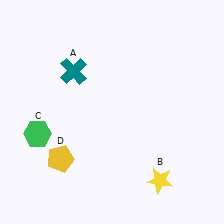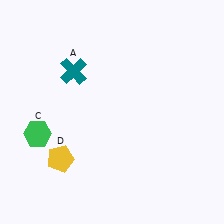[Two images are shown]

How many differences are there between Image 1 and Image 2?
There is 1 difference between the two images.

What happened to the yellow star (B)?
The yellow star (B) was removed in Image 2. It was in the bottom-right area of Image 1.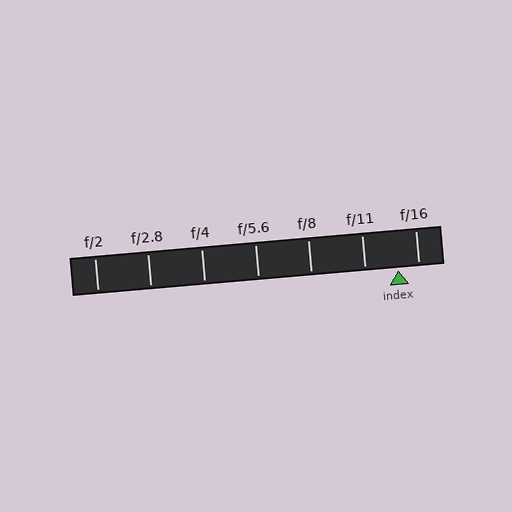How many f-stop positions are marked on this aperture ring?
There are 7 f-stop positions marked.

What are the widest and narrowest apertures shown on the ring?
The widest aperture shown is f/2 and the narrowest is f/16.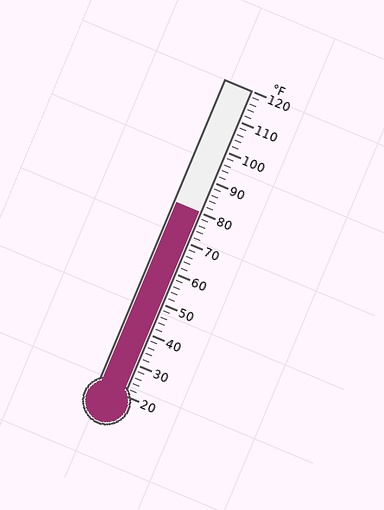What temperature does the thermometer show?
The thermometer shows approximately 80°F.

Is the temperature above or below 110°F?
The temperature is below 110°F.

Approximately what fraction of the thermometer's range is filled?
The thermometer is filled to approximately 60% of its range.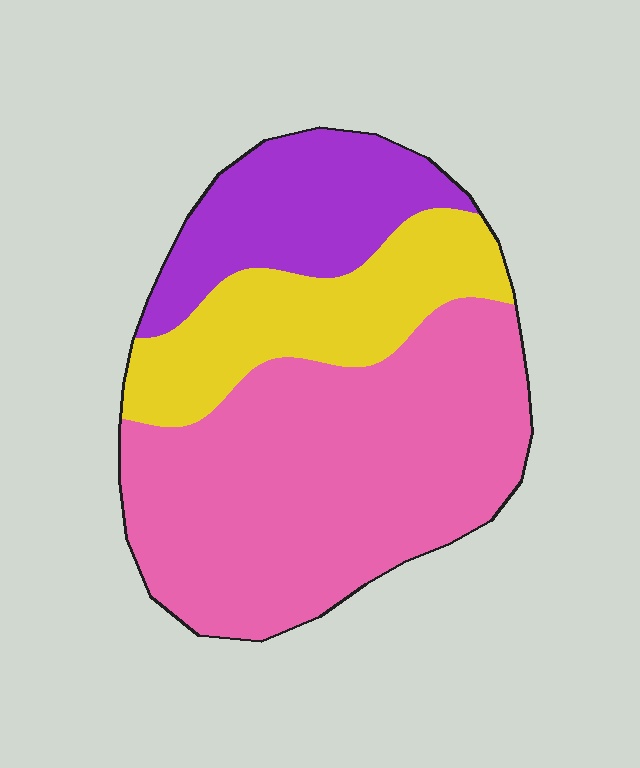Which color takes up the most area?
Pink, at roughly 55%.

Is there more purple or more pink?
Pink.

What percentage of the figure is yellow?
Yellow covers about 25% of the figure.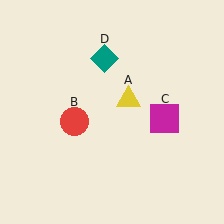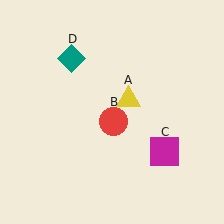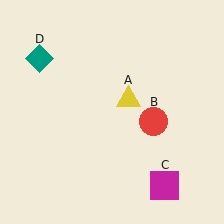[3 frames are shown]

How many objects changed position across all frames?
3 objects changed position: red circle (object B), magenta square (object C), teal diamond (object D).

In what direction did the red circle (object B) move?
The red circle (object B) moved right.